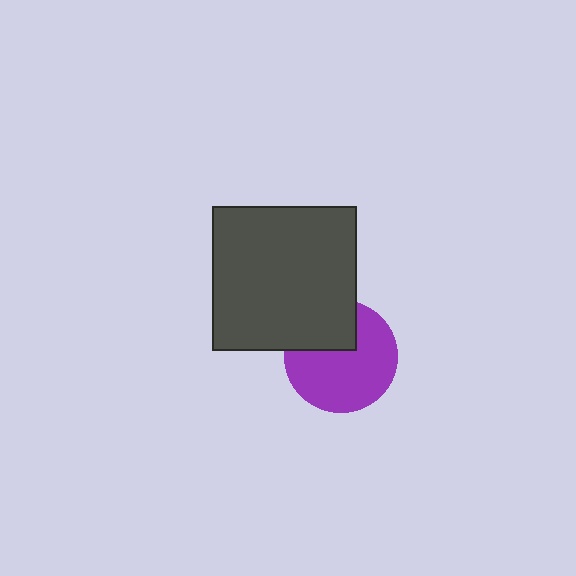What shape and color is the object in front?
The object in front is a dark gray square.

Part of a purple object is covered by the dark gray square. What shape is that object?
It is a circle.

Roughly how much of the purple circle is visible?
Most of it is visible (roughly 70%).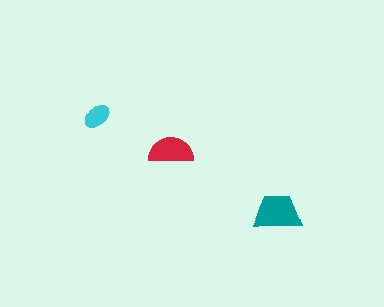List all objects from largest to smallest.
The teal trapezoid, the red semicircle, the cyan ellipse.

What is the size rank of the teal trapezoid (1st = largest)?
1st.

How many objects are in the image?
There are 3 objects in the image.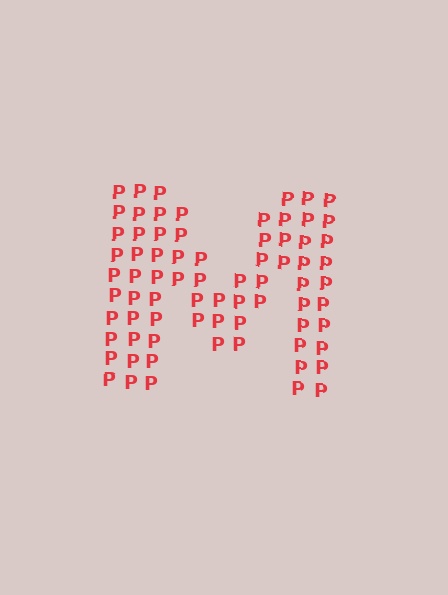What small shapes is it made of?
It is made of small letter P's.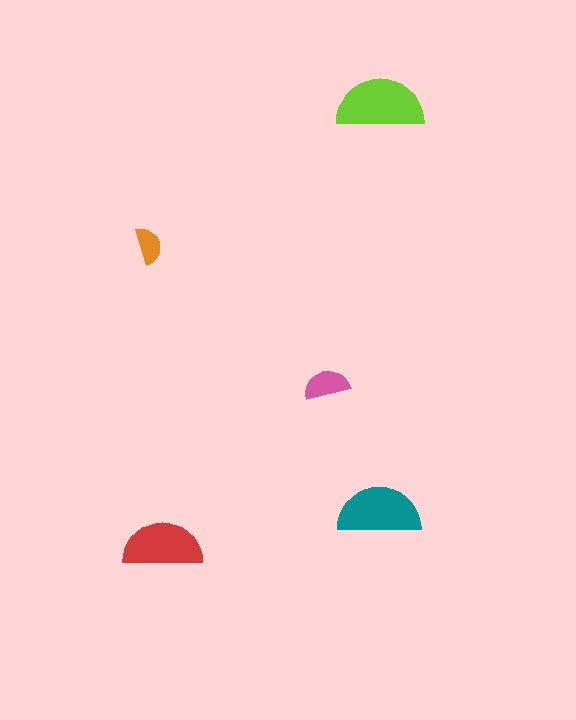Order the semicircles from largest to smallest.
the lime one, the teal one, the red one, the pink one, the orange one.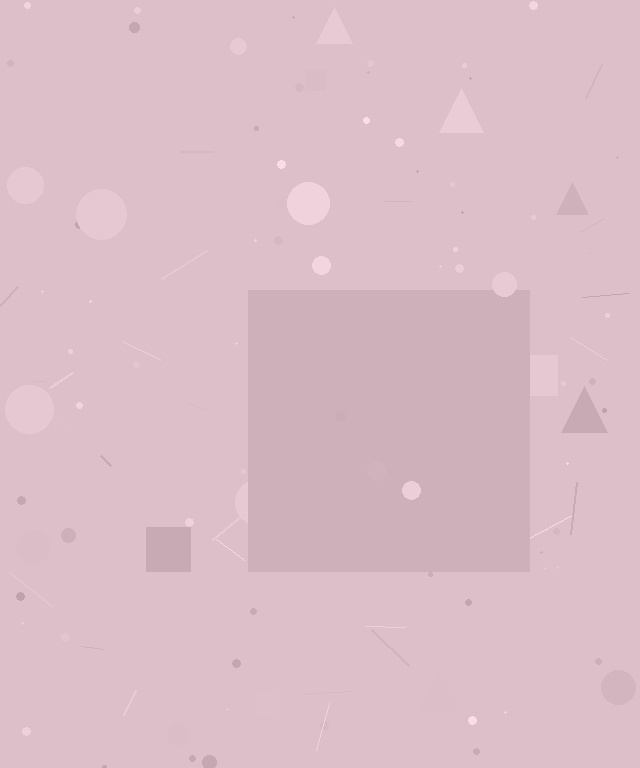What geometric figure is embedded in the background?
A square is embedded in the background.